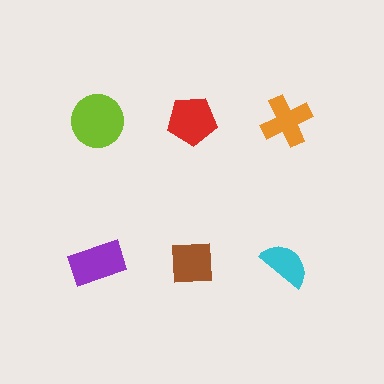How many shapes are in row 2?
3 shapes.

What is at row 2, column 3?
A cyan semicircle.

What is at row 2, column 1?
A purple rectangle.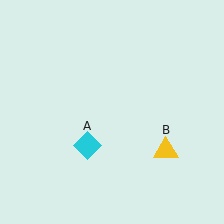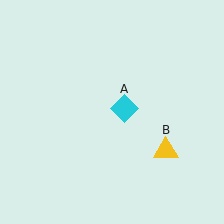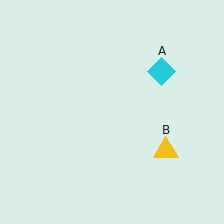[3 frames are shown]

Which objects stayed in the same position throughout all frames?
Yellow triangle (object B) remained stationary.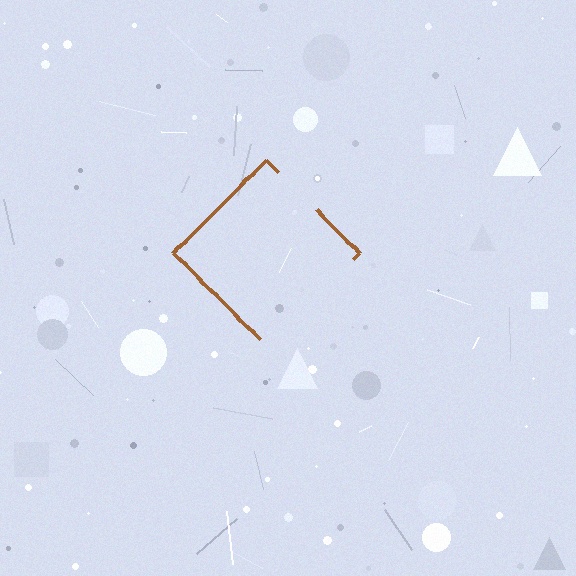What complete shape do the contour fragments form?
The contour fragments form a diamond.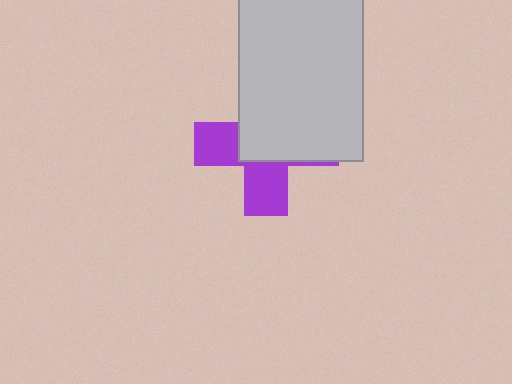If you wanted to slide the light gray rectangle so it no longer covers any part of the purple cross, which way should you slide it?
Slide it toward the upper-right — that is the most direct way to separate the two shapes.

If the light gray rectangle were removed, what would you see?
You would see the complete purple cross.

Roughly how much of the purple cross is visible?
A small part of it is visible (roughly 42%).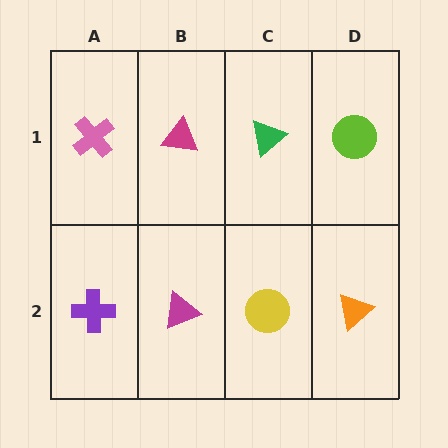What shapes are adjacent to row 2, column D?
A lime circle (row 1, column D), a yellow circle (row 2, column C).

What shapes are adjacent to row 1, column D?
An orange triangle (row 2, column D), a green triangle (row 1, column C).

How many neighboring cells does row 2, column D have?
2.